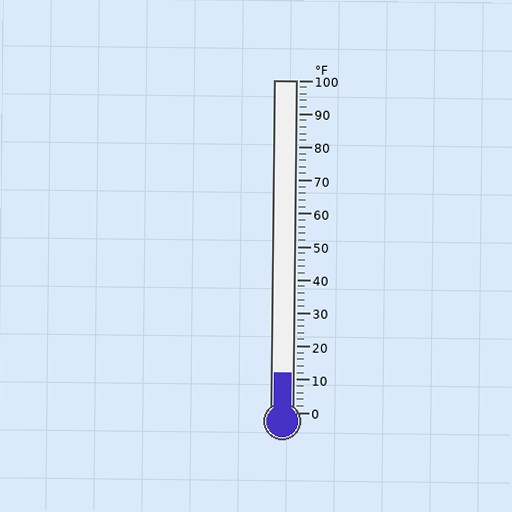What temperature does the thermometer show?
The thermometer shows approximately 12°F.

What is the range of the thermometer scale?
The thermometer scale ranges from 0°F to 100°F.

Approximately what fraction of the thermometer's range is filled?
The thermometer is filled to approximately 10% of its range.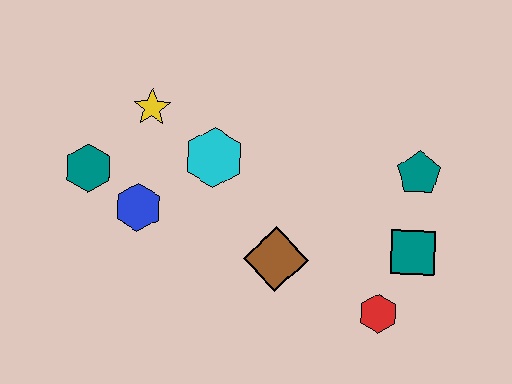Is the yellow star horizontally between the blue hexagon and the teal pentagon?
Yes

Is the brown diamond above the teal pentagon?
No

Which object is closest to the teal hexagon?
The blue hexagon is closest to the teal hexagon.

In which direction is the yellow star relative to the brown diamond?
The yellow star is above the brown diamond.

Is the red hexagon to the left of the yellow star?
No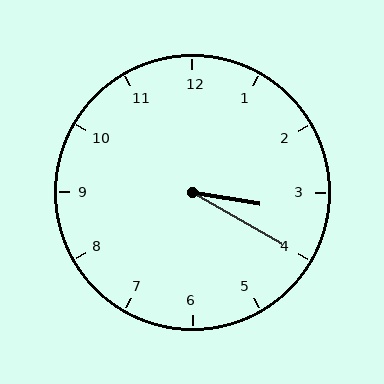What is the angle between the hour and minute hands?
Approximately 20 degrees.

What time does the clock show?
3:20.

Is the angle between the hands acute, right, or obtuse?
It is acute.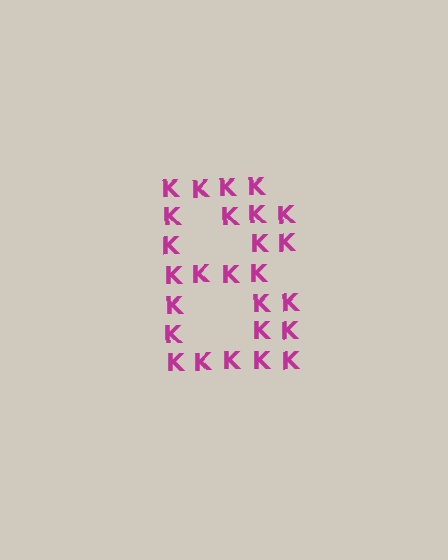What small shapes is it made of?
It is made of small letter K's.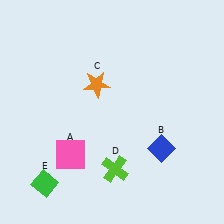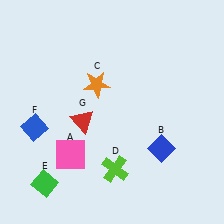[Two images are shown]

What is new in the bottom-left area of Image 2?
A red triangle (G) was added in the bottom-left area of Image 2.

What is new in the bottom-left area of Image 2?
A blue diamond (F) was added in the bottom-left area of Image 2.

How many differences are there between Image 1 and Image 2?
There are 2 differences between the two images.